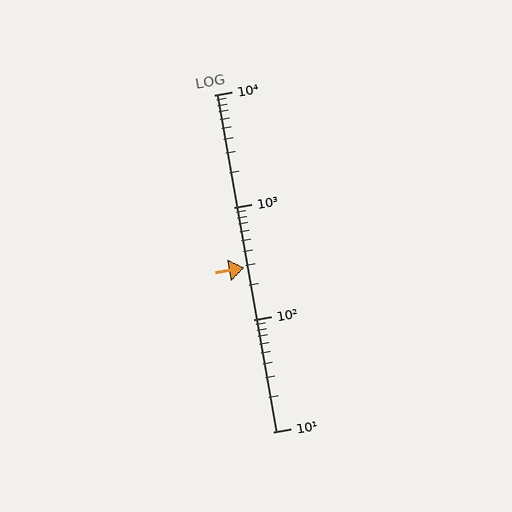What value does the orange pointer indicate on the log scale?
The pointer indicates approximately 290.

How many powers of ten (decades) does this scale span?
The scale spans 3 decades, from 10 to 10000.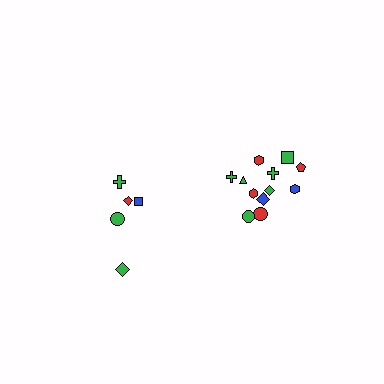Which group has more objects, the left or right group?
The right group.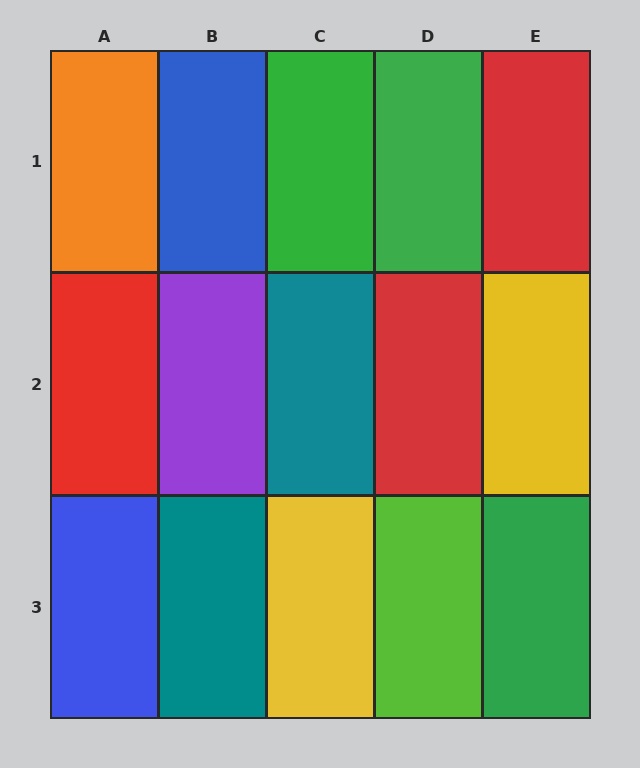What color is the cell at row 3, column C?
Yellow.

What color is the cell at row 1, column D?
Green.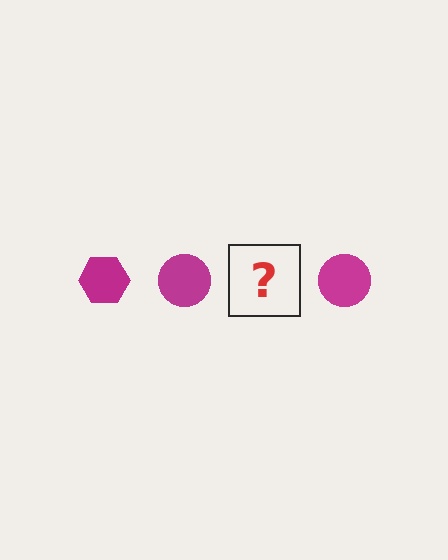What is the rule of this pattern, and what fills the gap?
The rule is that the pattern cycles through hexagon, circle shapes in magenta. The gap should be filled with a magenta hexagon.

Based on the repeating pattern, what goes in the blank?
The blank should be a magenta hexagon.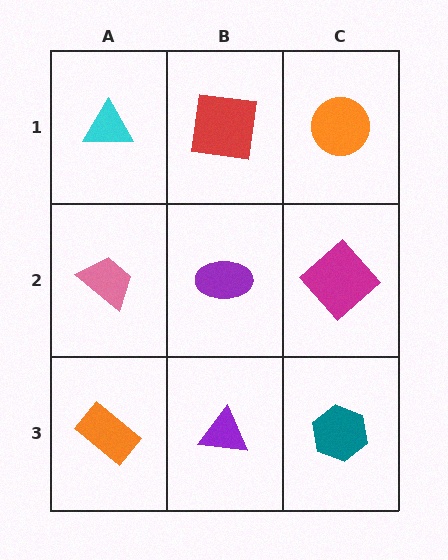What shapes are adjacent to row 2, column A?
A cyan triangle (row 1, column A), an orange rectangle (row 3, column A), a purple ellipse (row 2, column B).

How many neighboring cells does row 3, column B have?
3.